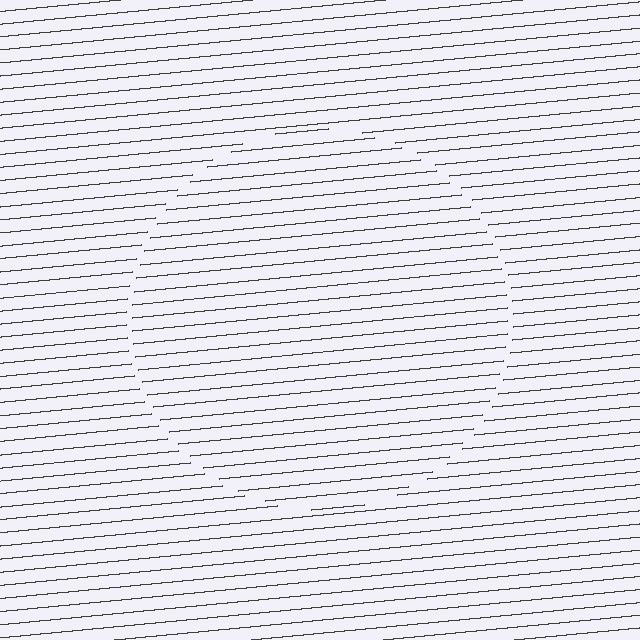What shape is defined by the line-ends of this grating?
An illusory circle. The interior of the shape contains the same grating, shifted by half a period — the contour is defined by the phase discontinuity where line-ends from the inner and outer gratings abut.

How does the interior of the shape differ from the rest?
The interior of the shape contains the same grating, shifted by half a period — the contour is defined by the phase discontinuity where line-ends from the inner and outer gratings abut.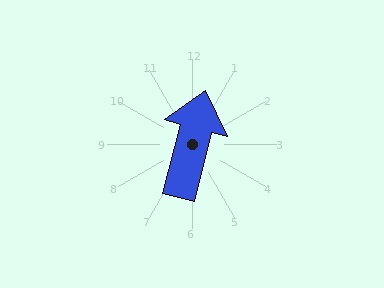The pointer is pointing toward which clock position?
Roughly 12 o'clock.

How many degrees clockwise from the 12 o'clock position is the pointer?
Approximately 14 degrees.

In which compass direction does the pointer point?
North.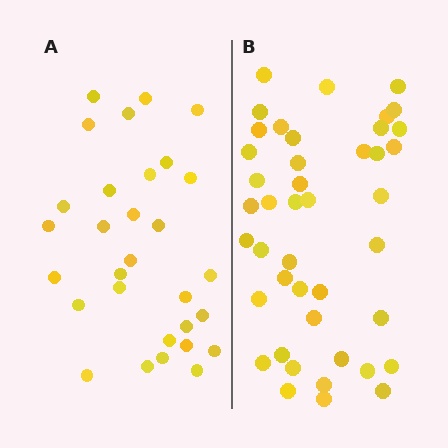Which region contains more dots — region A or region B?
Region B (the right region) has more dots.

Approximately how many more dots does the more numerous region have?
Region B has approximately 15 more dots than region A.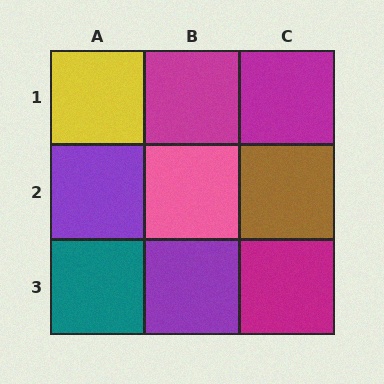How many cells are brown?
1 cell is brown.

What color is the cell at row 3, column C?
Magenta.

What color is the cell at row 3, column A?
Teal.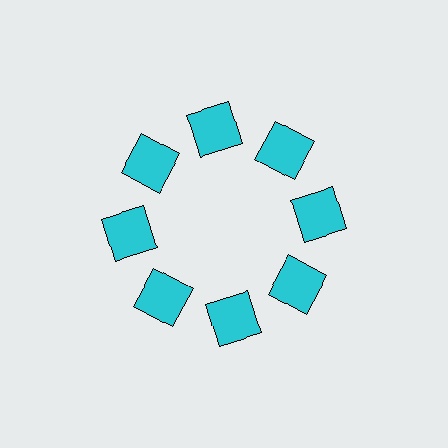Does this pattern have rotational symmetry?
Yes, this pattern has 8-fold rotational symmetry. It looks the same after rotating 45 degrees around the center.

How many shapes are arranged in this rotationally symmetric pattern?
There are 8 shapes, arranged in 8 groups of 1.